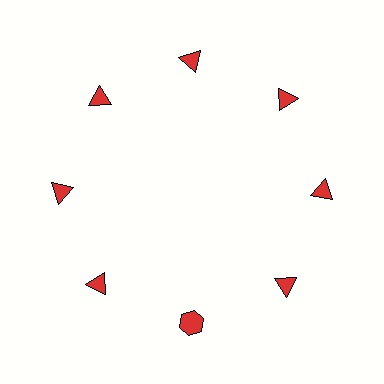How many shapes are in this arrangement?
There are 8 shapes arranged in a ring pattern.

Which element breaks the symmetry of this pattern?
The red hexagon at roughly the 6 o'clock position breaks the symmetry. All other shapes are red triangles.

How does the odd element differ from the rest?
It has a different shape: hexagon instead of triangle.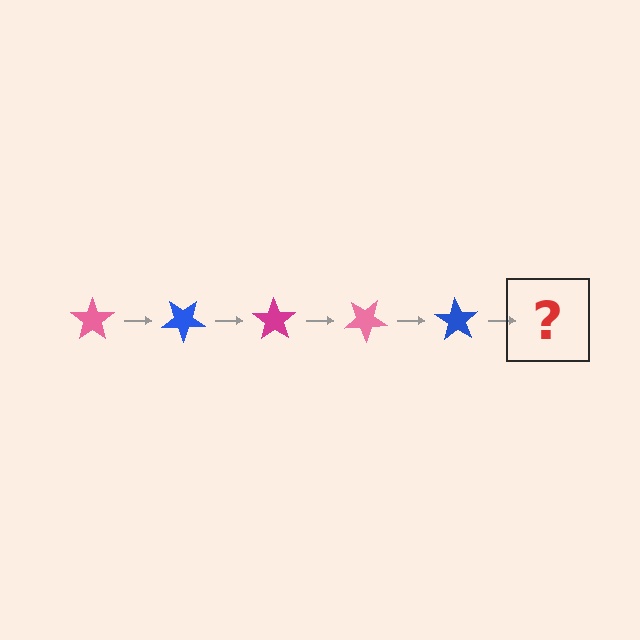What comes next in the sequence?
The next element should be a magenta star, rotated 175 degrees from the start.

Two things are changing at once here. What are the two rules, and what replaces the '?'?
The two rules are that it rotates 35 degrees each step and the color cycles through pink, blue, and magenta. The '?' should be a magenta star, rotated 175 degrees from the start.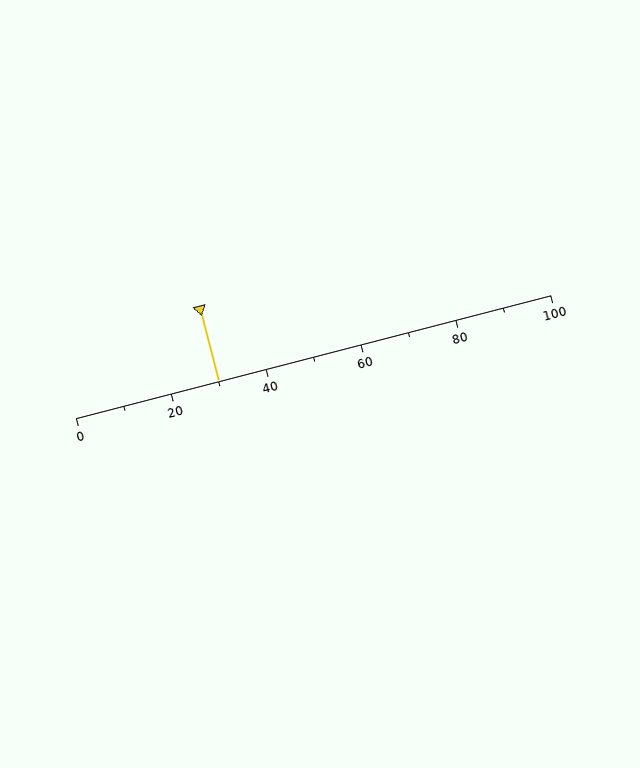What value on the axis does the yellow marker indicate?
The marker indicates approximately 30.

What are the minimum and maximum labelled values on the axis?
The axis runs from 0 to 100.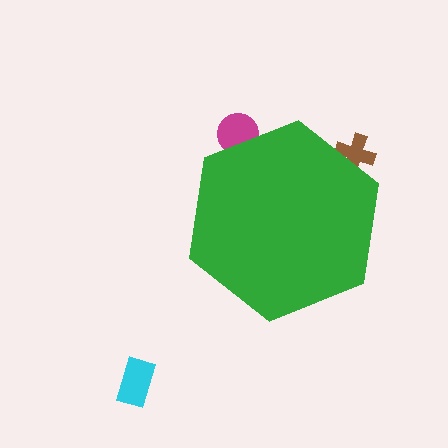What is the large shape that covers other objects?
A green hexagon.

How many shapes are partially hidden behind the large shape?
2 shapes are partially hidden.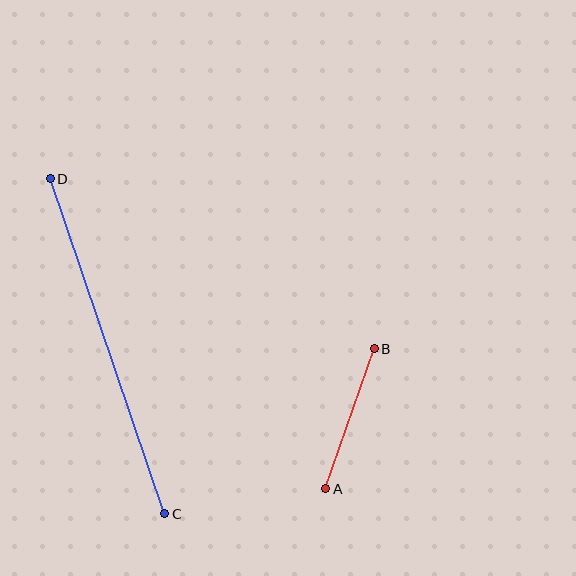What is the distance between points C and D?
The distance is approximately 354 pixels.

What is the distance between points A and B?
The distance is approximately 148 pixels.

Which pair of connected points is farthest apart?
Points C and D are farthest apart.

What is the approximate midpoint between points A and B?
The midpoint is at approximately (350, 419) pixels.